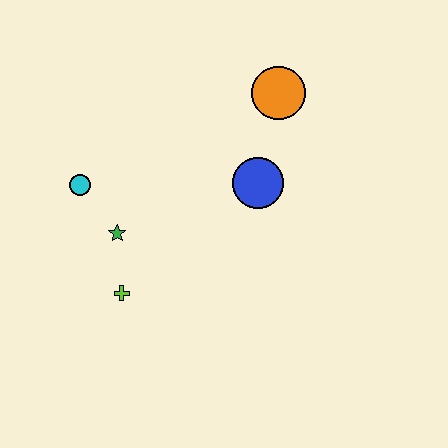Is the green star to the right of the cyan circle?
Yes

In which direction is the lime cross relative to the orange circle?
The lime cross is below the orange circle.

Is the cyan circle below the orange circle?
Yes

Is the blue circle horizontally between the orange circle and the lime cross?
Yes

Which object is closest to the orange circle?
The blue circle is closest to the orange circle.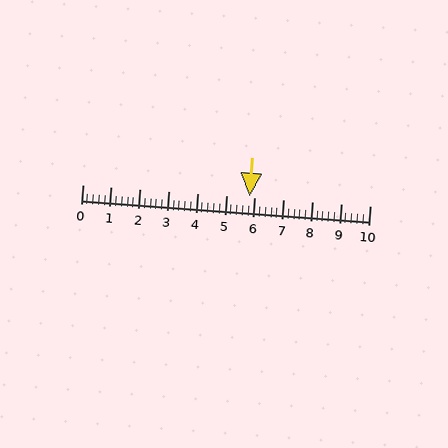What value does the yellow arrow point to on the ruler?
The yellow arrow points to approximately 5.8.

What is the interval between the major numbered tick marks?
The major tick marks are spaced 1 units apart.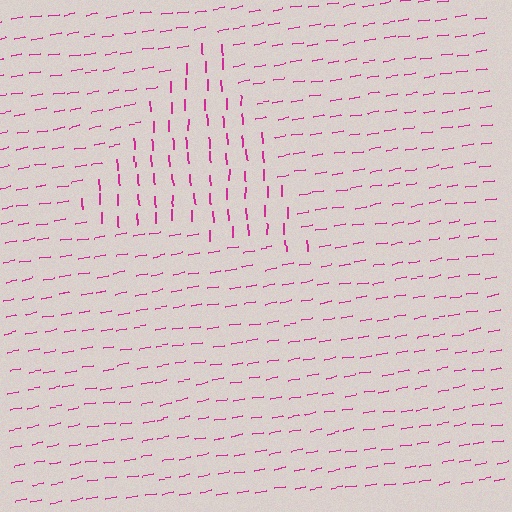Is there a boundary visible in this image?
Yes, there is a texture boundary formed by a change in line orientation.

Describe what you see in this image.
The image is filled with small magenta line segments. A triangle region in the image has lines oriented differently from the surrounding lines, creating a visible texture boundary.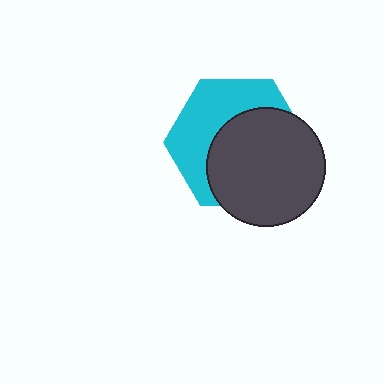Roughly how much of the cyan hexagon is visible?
A small part of it is visible (roughly 44%).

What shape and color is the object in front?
The object in front is a dark gray circle.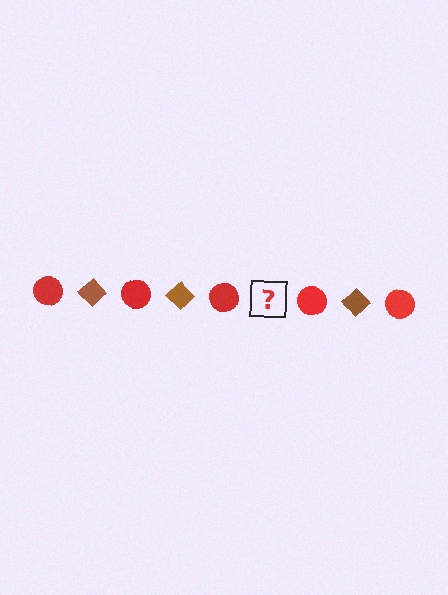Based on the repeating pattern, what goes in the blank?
The blank should be a brown diamond.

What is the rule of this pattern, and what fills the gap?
The rule is that the pattern alternates between red circle and brown diamond. The gap should be filled with a brown diamond.